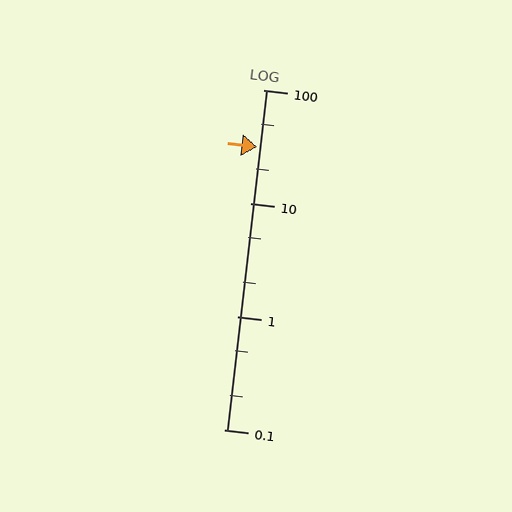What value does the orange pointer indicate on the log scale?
The pointer indicates approximately 31.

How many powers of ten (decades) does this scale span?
The scale spans 3 decades, from 0.1 to 100.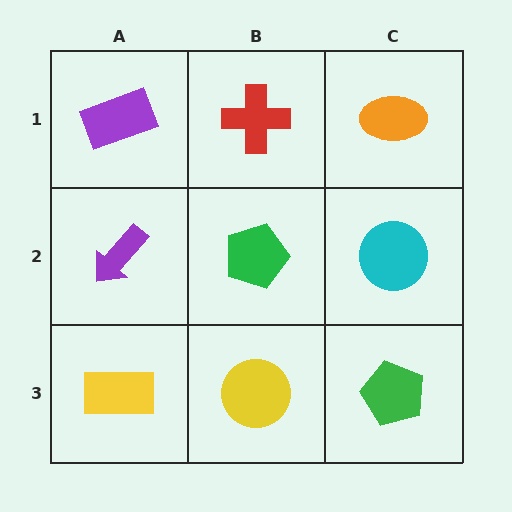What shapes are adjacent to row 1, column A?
A purple arrow (row 2, column A), a red cross (row 1, column B).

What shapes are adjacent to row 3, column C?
A cyan circle (row 2, column C), a yellow circle (row 3, column B).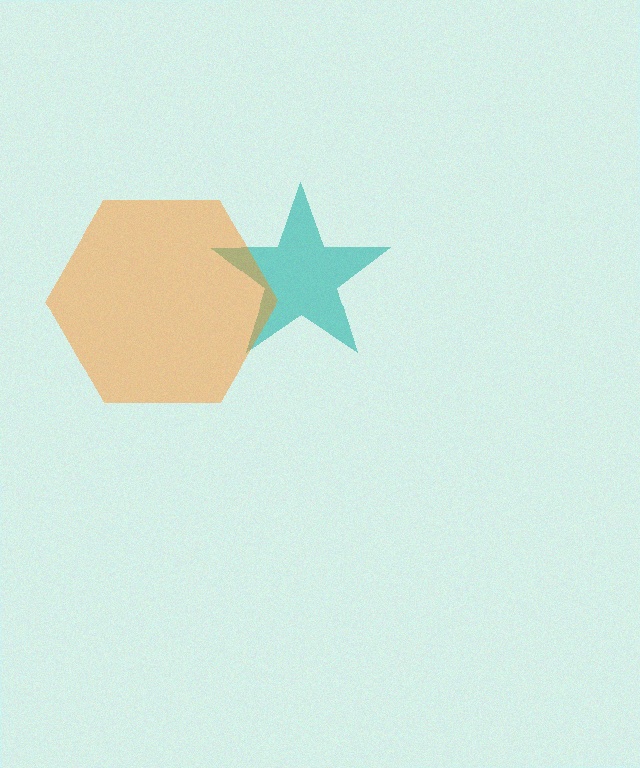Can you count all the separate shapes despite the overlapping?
Yes, there are 2 separate shapes.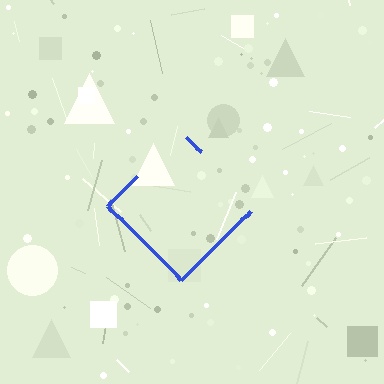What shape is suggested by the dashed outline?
The dashed outline suggests a diamond.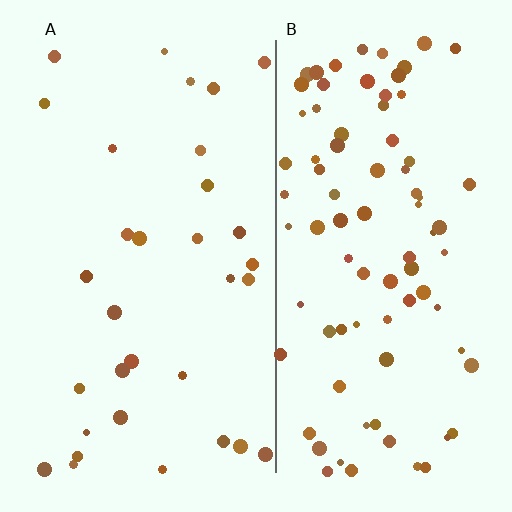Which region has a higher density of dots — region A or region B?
B (the right).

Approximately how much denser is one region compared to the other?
Approximately 2.7× — region B over region A.